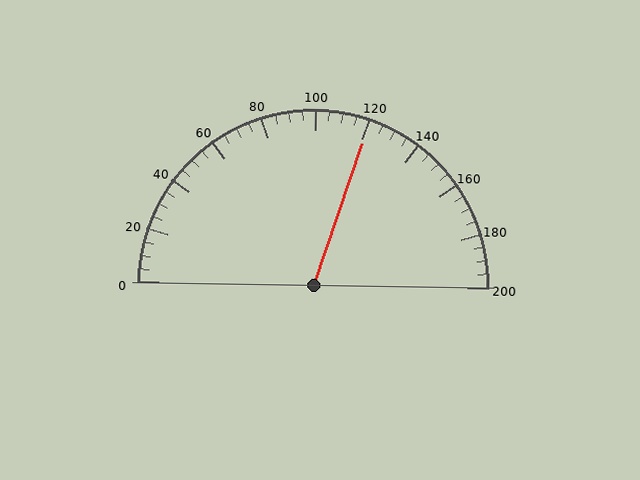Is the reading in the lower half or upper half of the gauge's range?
The reading is in the upper half of the range (0 to 200).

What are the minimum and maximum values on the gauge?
The gauge ranges from 0 to 200.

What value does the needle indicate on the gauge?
The needle indicates approximately 120.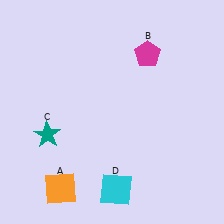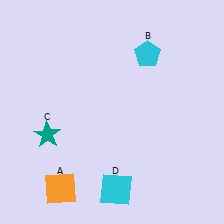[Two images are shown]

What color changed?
The pentagon (B) changed from magenta in Image 1 to cyan in Image 2.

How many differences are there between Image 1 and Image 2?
There is 1 difference between the two images.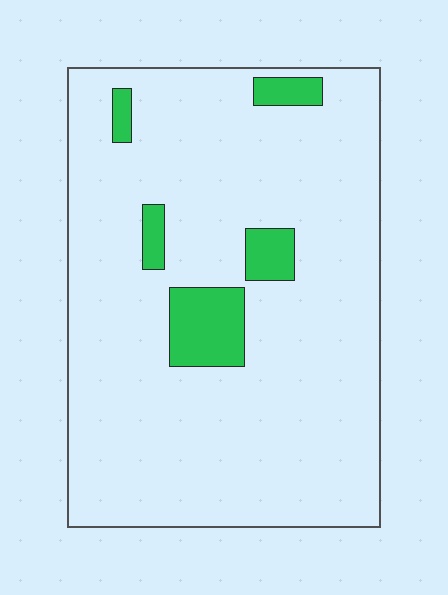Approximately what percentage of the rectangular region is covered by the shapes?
Approximately 10%.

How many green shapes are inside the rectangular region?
5.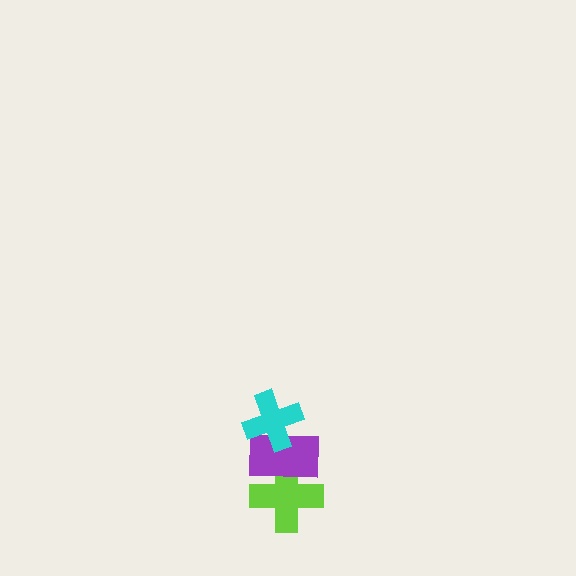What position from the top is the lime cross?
The lime cross is 3rd from the top.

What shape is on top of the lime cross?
The purple rectangle is on top of the lime cross.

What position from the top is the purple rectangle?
The purple rectangle is 2nd from the top.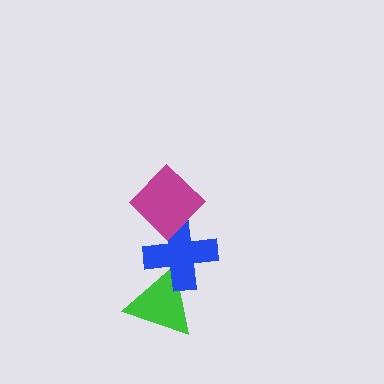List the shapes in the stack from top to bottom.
From top to bottom: the magenta diamond, the blue cross, the green triangle.